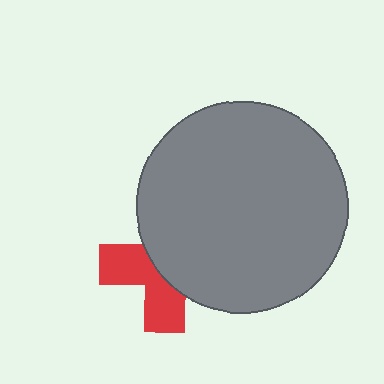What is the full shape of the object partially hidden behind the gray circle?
The partially hidden object is a red cross.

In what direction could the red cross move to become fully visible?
The red cross could move left. That would shift it out from behind the gray circle entirely.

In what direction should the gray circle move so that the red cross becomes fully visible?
The gray circle should move right. That is the shortest direction to clear the overlap and leave the red cross fully visible.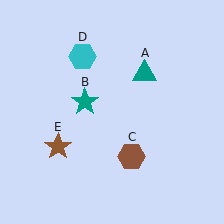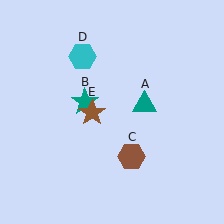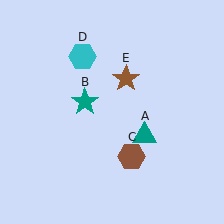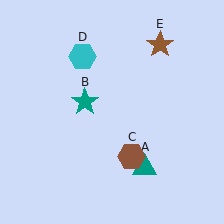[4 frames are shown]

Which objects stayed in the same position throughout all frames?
Teal star (object B) and brown hexagon (object C) and cyan hexagon (object D) remained stationary.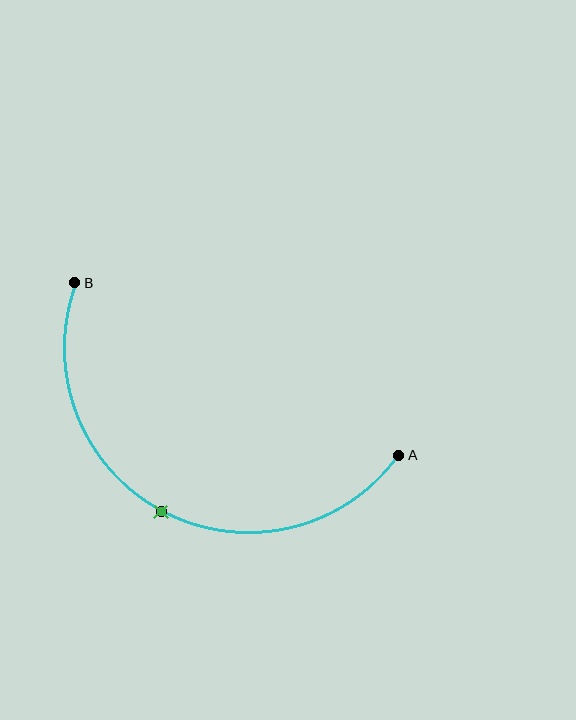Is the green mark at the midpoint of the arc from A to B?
Yes. The green mark lies on the arc at equal arc-length from both A and B — it is the arc midpoint.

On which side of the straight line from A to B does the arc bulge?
The arc bulges below the straight line connecting A and B.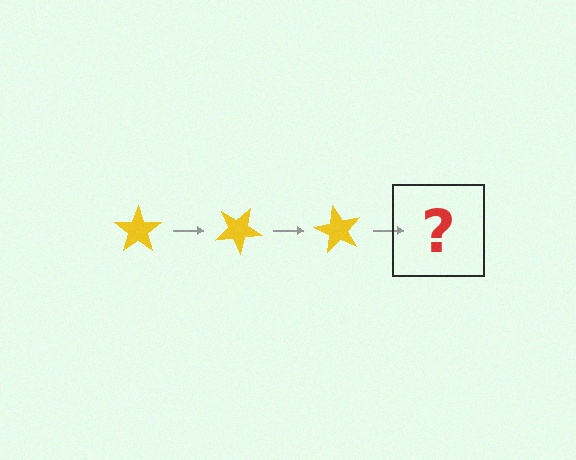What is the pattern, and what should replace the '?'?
The pattern is that the star rotates 30 degrees each step. The '?' should be a yellow star rotated 90 degrees.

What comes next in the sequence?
The next element should be a yellow star rotated 90 degrees.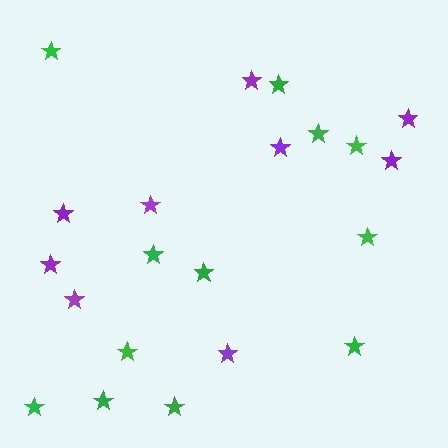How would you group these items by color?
There are 2 groups: one group of green stars (12) and one group of purple stars (9).